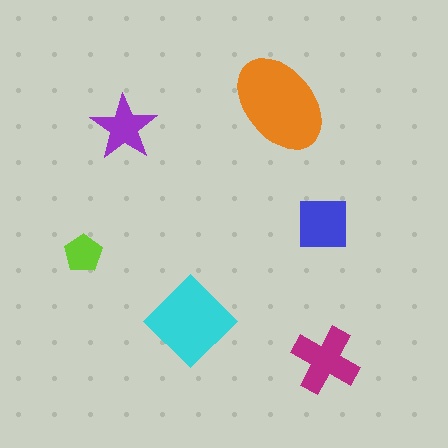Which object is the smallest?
The lime pentagon.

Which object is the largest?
The orange ellipse.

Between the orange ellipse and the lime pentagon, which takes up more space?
The orange ellipse.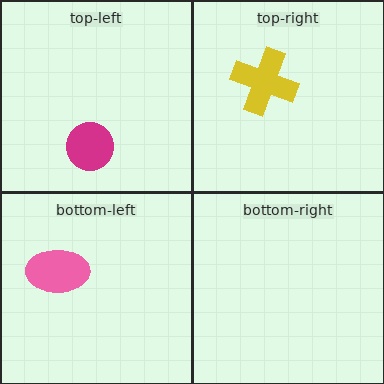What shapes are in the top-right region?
The yellow cross.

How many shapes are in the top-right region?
1.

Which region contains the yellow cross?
The top-right region.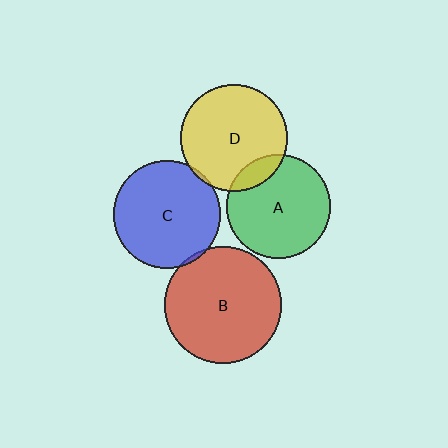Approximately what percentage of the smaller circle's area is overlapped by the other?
Approximately 5%.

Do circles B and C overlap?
Yes.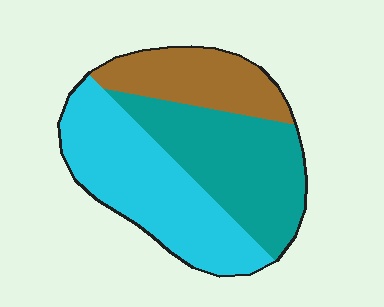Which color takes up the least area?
Brown, at roughly 20%.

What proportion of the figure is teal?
Teal takes up between a third and a half of the figure.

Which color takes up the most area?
Cyan, at roughly 40%.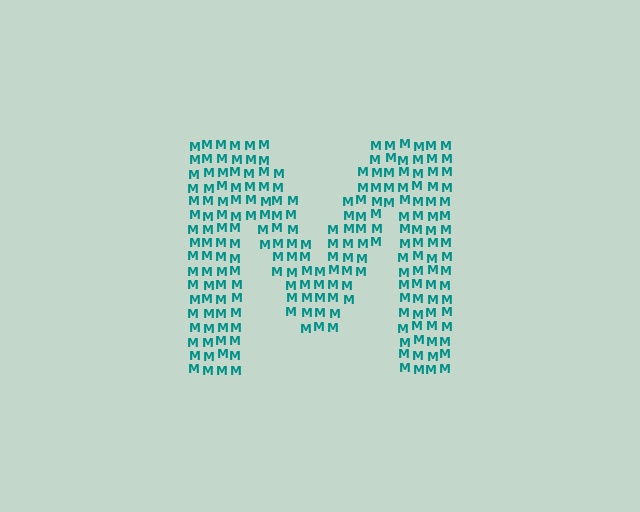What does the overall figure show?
The overall figure shows the letter M.